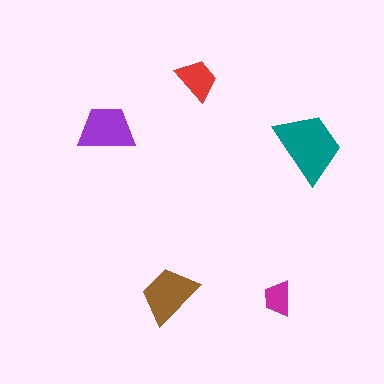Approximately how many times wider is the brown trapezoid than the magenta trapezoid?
About 1.5 times wider.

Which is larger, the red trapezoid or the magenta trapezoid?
The red one.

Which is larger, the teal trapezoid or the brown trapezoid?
The teal one.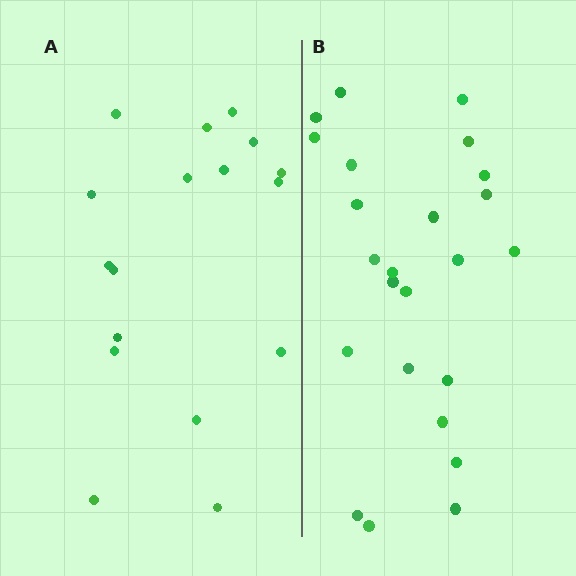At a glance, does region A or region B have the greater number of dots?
Region B (the right region) has more dots.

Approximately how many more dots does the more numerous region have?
Region B has roughly 8 or so more dots than region A.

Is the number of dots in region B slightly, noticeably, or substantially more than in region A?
Region B has noticeably more, but not dramatically so. The ratio is roughly 1.4 to 1.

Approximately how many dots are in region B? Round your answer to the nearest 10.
About 20 dots. (The exact count is 24, which rounds to 20.)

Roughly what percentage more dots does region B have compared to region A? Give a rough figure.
About 40% more.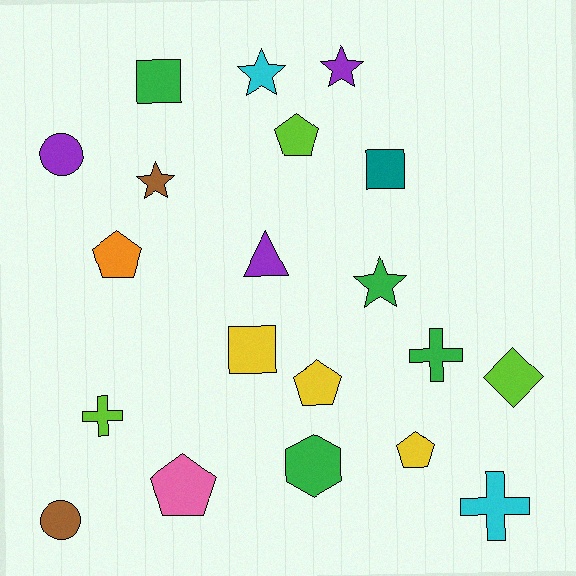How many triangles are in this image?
There is 1 triangle.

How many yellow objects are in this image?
There are 3 yellow objects.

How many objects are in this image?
There are 20 objects.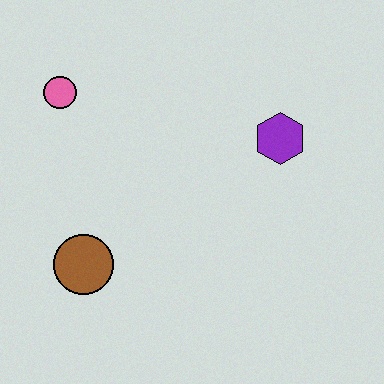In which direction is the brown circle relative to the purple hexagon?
The brown circle is to the left of the purple hexagon.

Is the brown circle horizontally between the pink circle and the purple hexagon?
Yes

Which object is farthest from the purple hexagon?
The brown circle is farthest from the purple hexagon.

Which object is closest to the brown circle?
The pink circle is closest to the brown circle.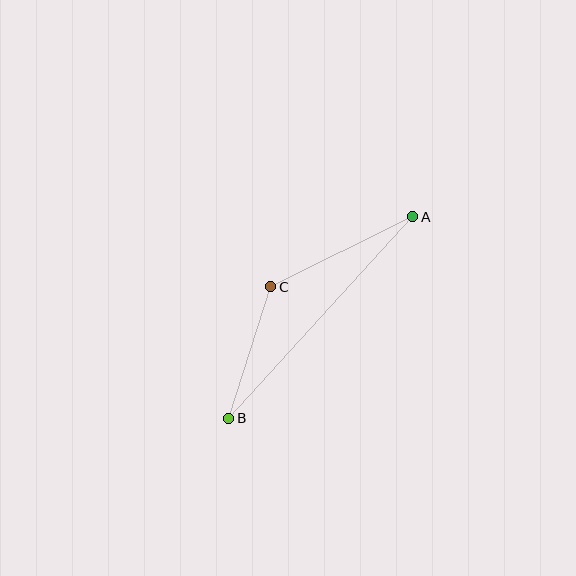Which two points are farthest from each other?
Points A and B are farthest from each other.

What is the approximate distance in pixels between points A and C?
The distance between A and C is approximately 158 pixels.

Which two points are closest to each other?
Points B and C are closest to each other.